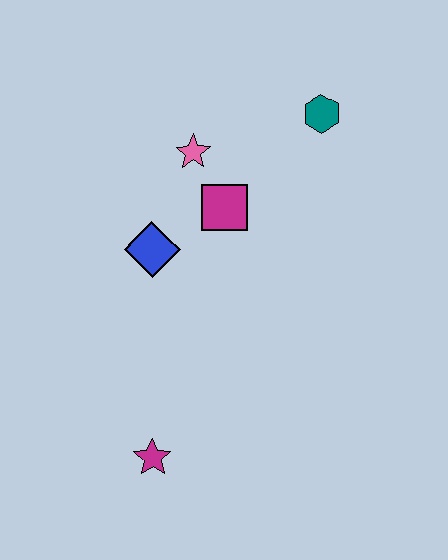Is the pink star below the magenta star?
No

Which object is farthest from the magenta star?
The teal hexagon is farthest from the magenta star.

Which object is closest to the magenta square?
The pink star is closest to the magenta square.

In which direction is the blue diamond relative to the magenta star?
The blue diamond is above the magenta star.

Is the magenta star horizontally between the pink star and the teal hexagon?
No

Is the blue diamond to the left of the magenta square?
Yes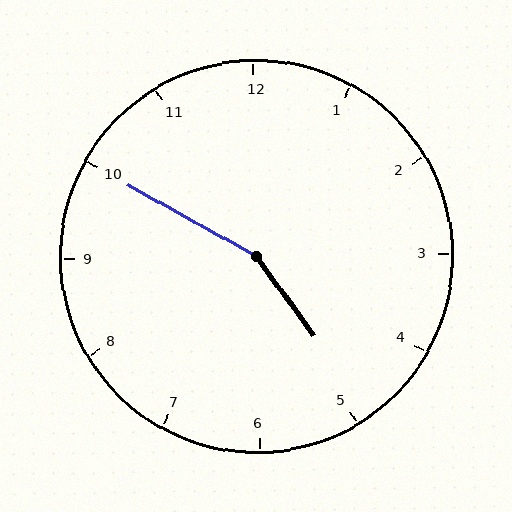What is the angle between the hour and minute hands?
Approximately 155 degrees.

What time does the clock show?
4:50.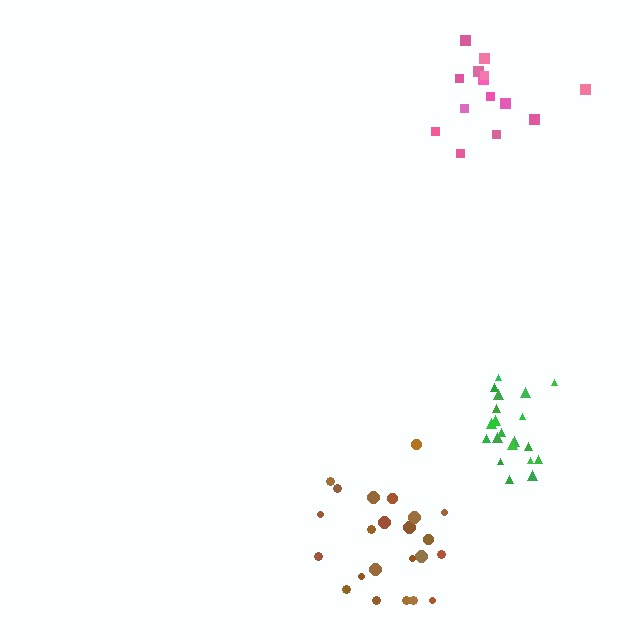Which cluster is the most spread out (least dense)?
Pink.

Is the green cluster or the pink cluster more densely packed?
Green.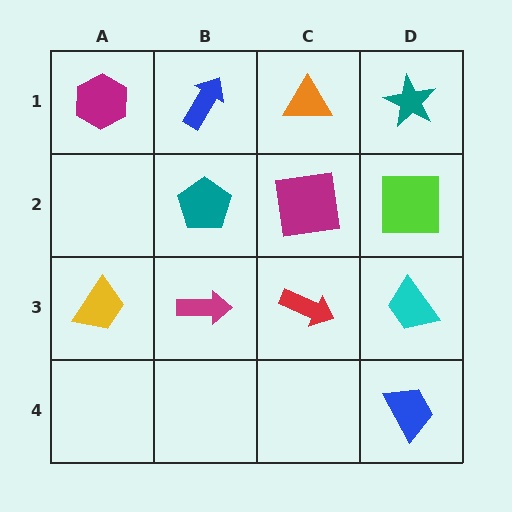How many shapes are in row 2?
3 shapes.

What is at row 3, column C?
A red arrow.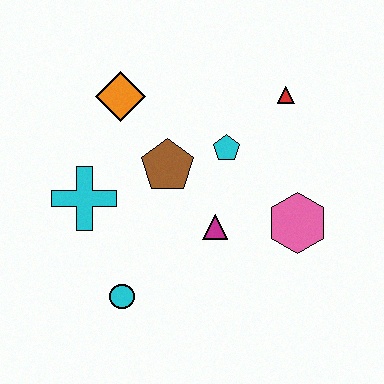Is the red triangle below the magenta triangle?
No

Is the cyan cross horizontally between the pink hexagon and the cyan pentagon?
No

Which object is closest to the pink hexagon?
The magenta triangle is closest to the pink hexagon.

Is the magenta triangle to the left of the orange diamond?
No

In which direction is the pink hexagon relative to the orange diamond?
The pink hexagon is to the right of the orange diamond.